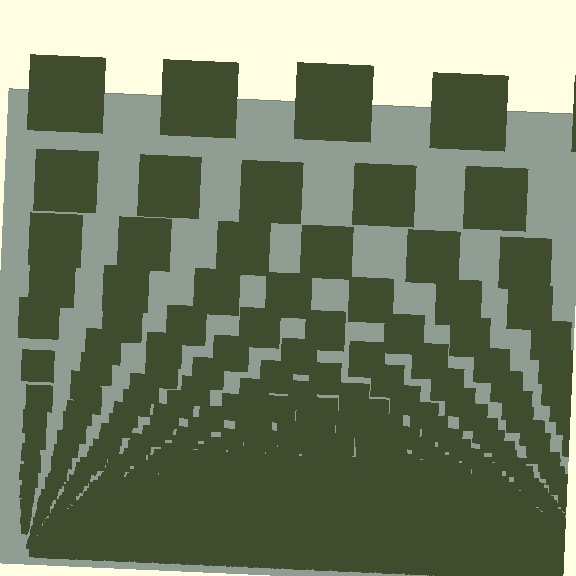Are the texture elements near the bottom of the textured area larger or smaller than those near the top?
Smaller. The gradient is inverted — elements near the bottom are smaller and denser.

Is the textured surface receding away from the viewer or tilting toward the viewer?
The surface appears to tilt toward the viewer. Texture elements get larger and sparser toward the top.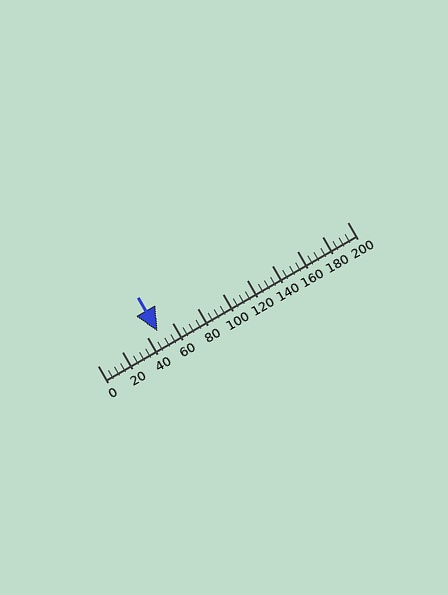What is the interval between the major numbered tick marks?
The major tick marks are spaced 20 units apart.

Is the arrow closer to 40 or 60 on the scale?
The arrow is closer to 40.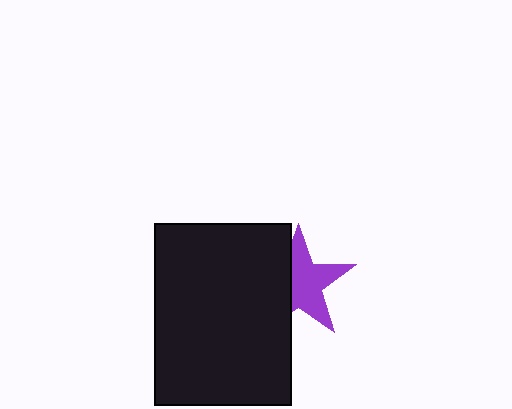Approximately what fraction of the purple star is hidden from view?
Roughly 37% of the purple star is hidden behind the black rectangle.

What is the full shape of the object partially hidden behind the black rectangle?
The partially hidden object is a purple star.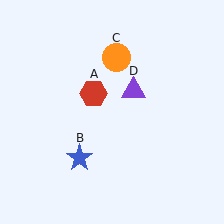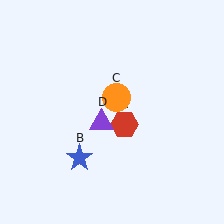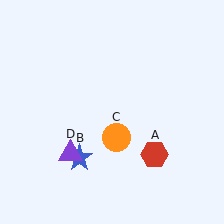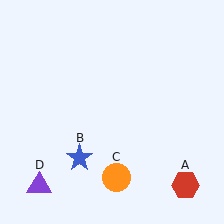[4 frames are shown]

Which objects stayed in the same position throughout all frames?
Blue star (object B) remained stationary.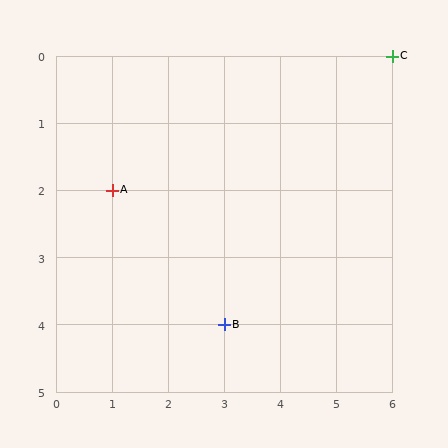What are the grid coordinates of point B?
Point B is at grid coordinates (3, 4).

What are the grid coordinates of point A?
Point A is at grid coordinates (1, 2).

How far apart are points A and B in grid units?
Points A and B are 2 columns and 2 rows apart (about 2.8 grid units diagonally).